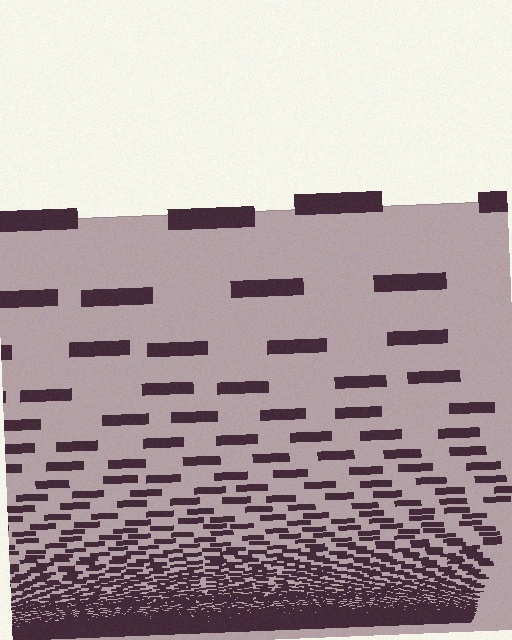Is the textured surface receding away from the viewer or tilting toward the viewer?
The surface appears to tilt toward the viewer. Texture elements get larger and sparser toward the top.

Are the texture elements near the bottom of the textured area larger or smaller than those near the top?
Smaller. The gradient is inverted — elements near the bottom are smaller and denser.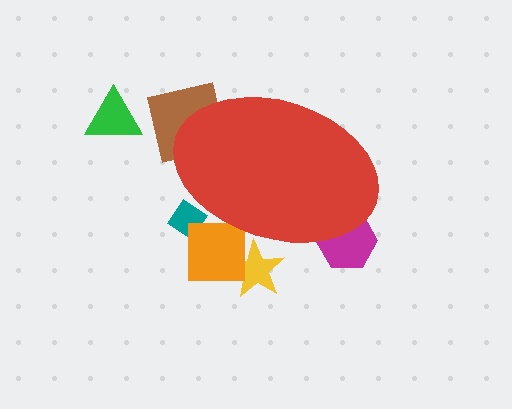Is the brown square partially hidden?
Yes, the brown square is partially hidden behind the red ellipse.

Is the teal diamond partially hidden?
Yes, the teal diamond is partially hidden behind the red ellipse.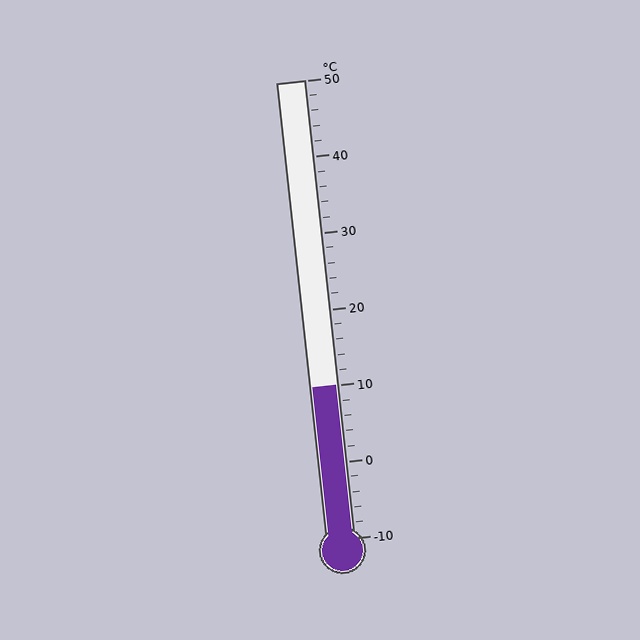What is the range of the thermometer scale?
The thermometer scale ranges from -10°C to 50°C.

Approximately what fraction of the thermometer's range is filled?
The thermometer is filled to approximately 35% of its range.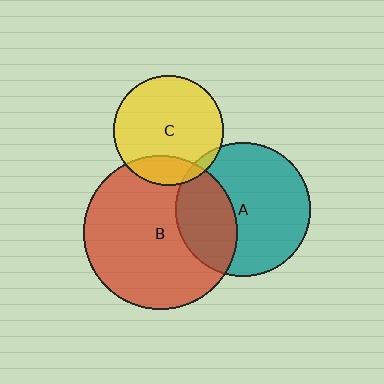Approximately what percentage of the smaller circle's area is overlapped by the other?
Approximately 35%.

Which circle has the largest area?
Circle B (red).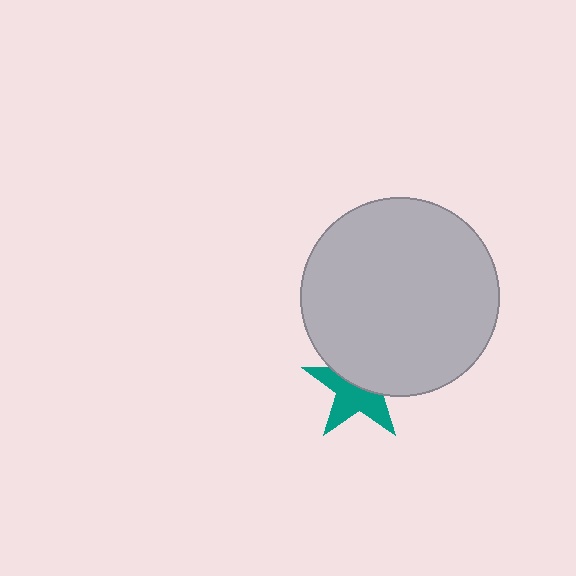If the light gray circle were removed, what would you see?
You would see the complete teal star.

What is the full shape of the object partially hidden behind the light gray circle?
The partially hidden object is a teal star.